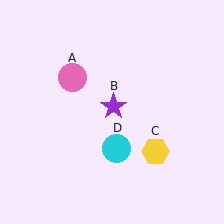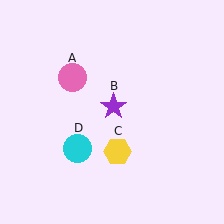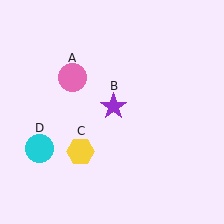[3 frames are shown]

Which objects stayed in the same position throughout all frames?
Pink circle (object A) and purple star (object B) remained stationary.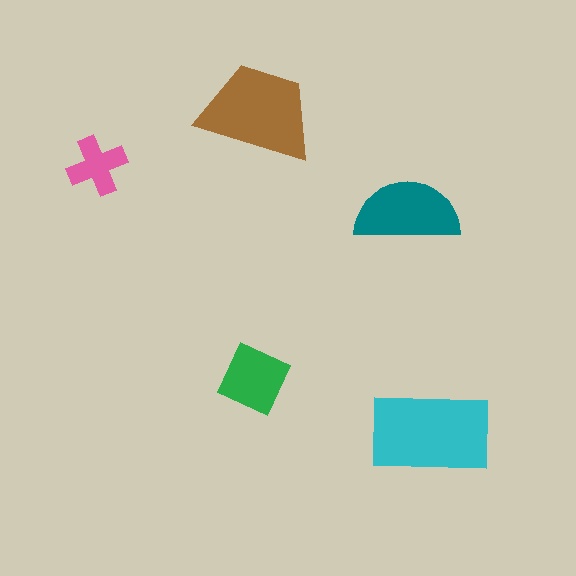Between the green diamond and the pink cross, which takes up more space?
The green diamond.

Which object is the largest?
The cyan rectangle.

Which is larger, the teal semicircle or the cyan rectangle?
The cyan rectangle.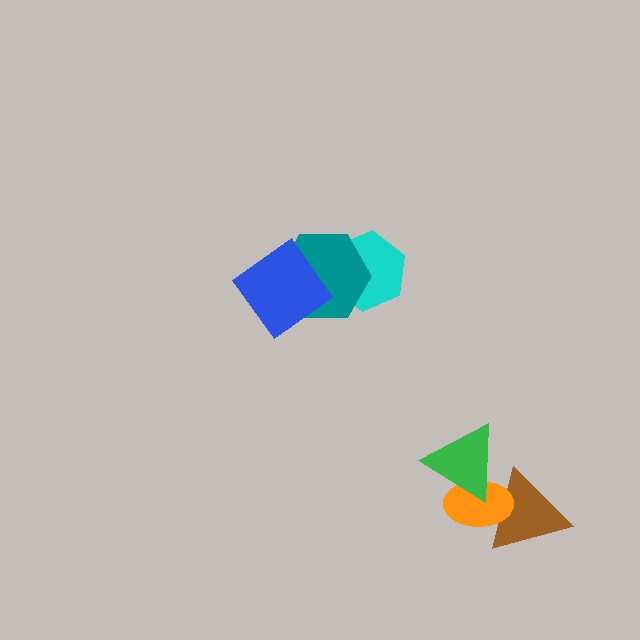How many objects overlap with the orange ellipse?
2 objects overlap with the orange ellipse.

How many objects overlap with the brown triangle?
2 objects overlap with the brown triangle.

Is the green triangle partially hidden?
No, no other shape covers it.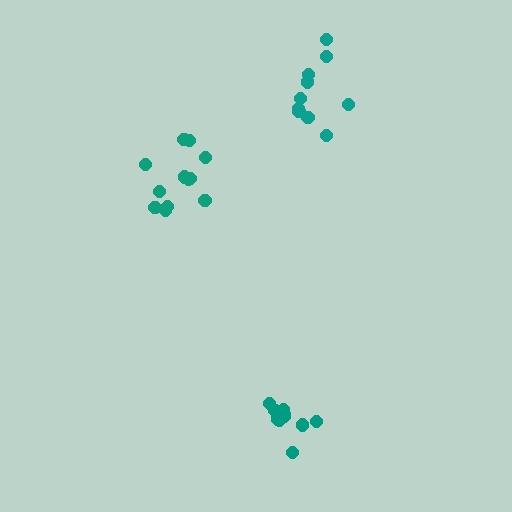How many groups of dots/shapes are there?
There are 3 groups.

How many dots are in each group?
Group 1: 12 dots, Group 2: 11 dots, Group 3: 11 dots (34 total).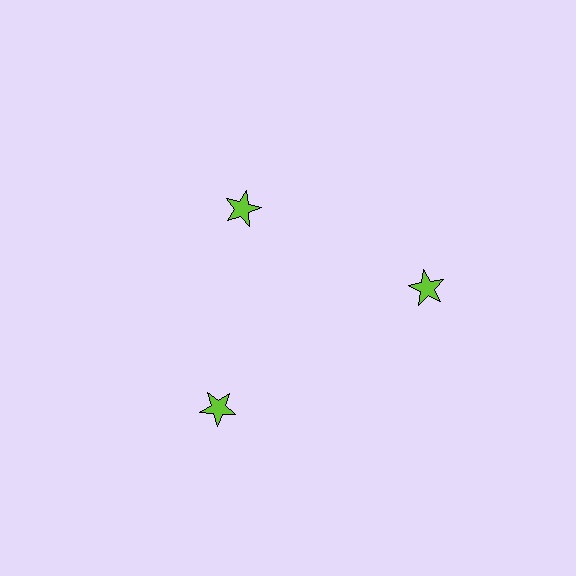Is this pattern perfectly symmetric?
No. The 3 lime stars are arranged in a ring, but one element near the 11 o'clock position is pulled inward toward the center, breaking the 3-fold rotational symmetry.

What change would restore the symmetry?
The symmetry would be restored by moving it outward, back onto the ring so that all 3 stars sit at equal angles and equal distance from the center.